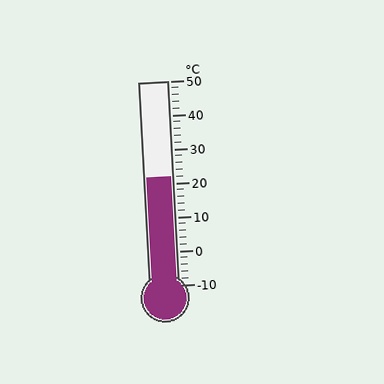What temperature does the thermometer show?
The thermometer shows approximately 22°C.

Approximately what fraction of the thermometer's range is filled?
The thermometer is filled to approximately 55% of its range.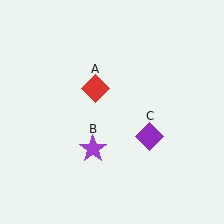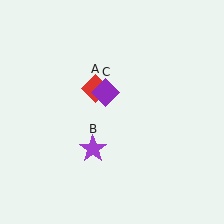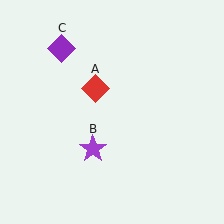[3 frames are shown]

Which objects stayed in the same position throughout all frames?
Red diamond (object A) and purple star (object B) remained stationary.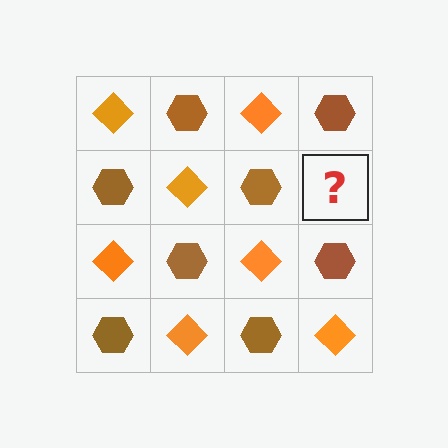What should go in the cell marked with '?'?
The missing cell should contain an orange diamond.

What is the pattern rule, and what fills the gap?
The rule is that it alternates orange diamond and brown hexagon in a checkerboard pattern. The gap should be filled with an orange diamond.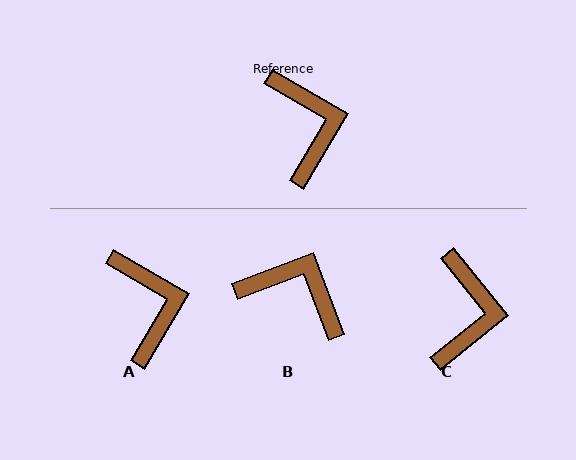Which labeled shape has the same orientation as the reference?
A.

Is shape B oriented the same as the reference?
No, it is off by about 51 degrees.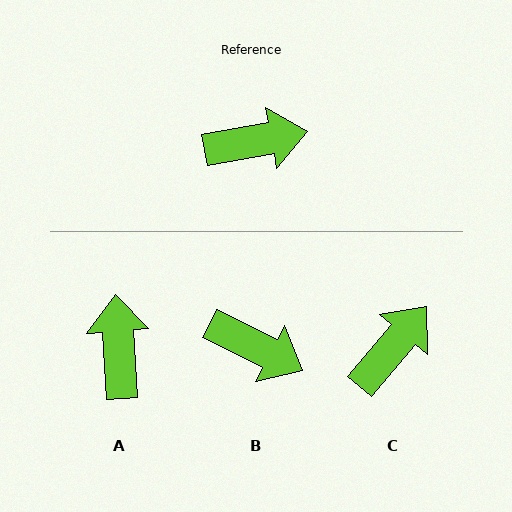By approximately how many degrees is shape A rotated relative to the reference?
Approximately 84 degrees counter-clockwise.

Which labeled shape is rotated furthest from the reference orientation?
A, about 84 degrees away.